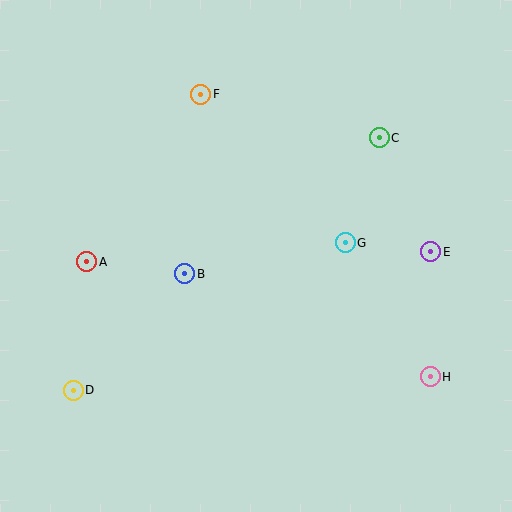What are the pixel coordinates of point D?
Point D is at (73, 390).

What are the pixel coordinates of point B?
Point B is at (185, 274).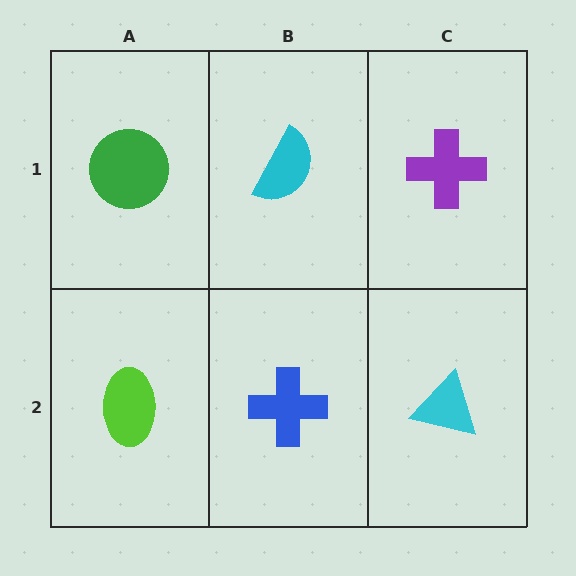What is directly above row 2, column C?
A purple cross.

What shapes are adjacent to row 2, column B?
A cyan semicircle (row 1, column B), a lime ellipse (row 2, column A), a cyan triangle (row 2, column C).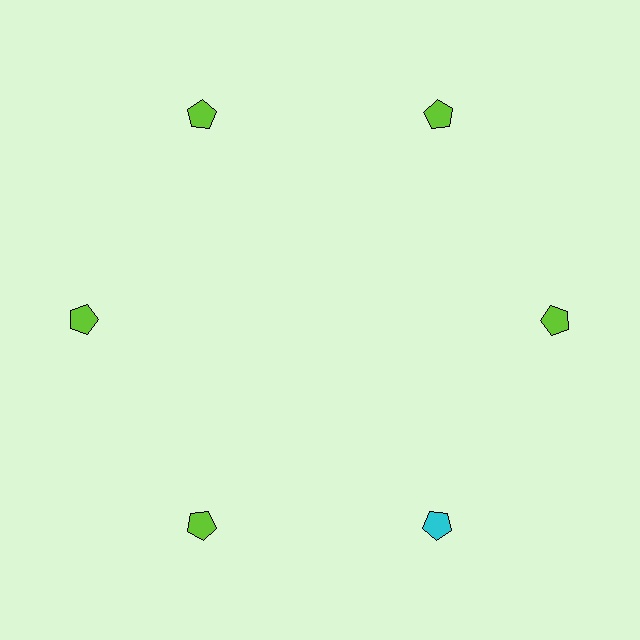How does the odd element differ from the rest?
It has a different color: cyan instead of lime.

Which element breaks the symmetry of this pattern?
The cyan pentagon at roughly the 5 o'clock position breaks the symmetry. All other shapes are lime pentagons.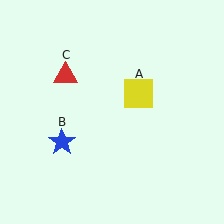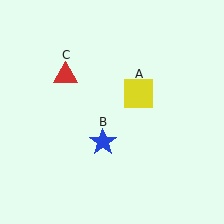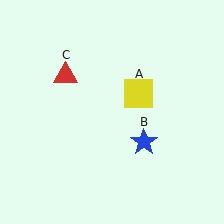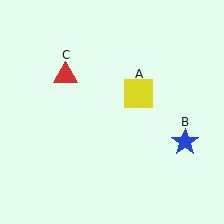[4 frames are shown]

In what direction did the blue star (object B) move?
The blue star (object B) moved right.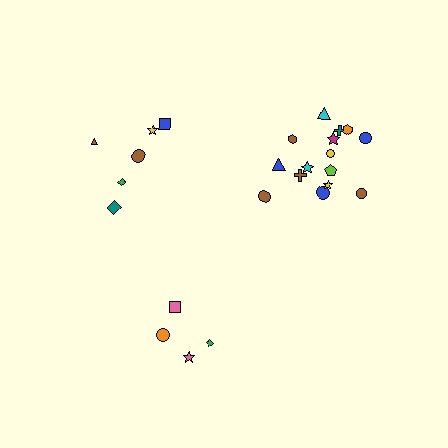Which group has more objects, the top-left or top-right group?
The top-right group.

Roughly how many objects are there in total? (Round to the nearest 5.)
Roughly 25 objects in total.